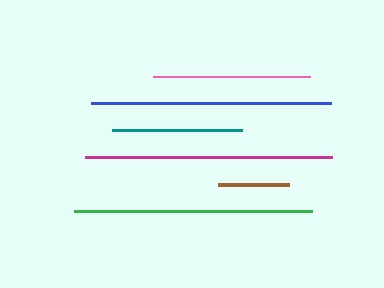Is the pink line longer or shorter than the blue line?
The blue line is longer than the pink line.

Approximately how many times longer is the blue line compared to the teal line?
The blue line is approximately 1.9 times the length of the teal line.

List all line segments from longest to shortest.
From longest to shortest: magenta, blue, green, pink, teal, brown.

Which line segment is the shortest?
The brown line is the shortest at approximately 71 pixels.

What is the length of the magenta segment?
The magenta segment is approximately 247 pixels long.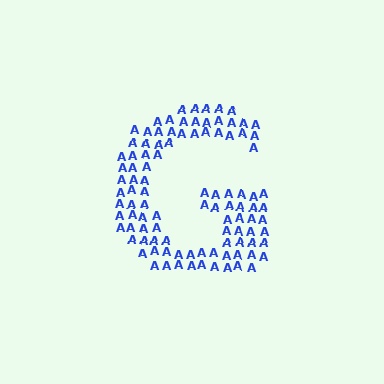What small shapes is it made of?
It is made of small letter A's.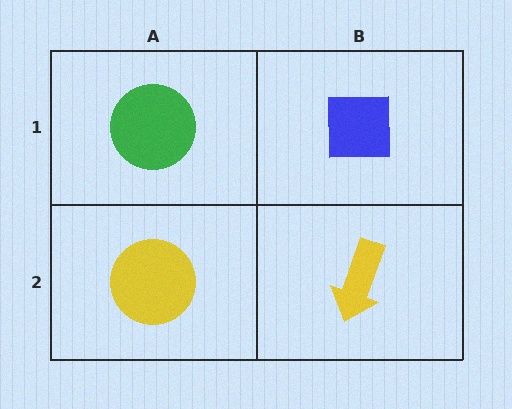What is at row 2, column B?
A yellow arrow.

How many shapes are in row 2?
2 shapes.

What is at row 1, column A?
A green circle.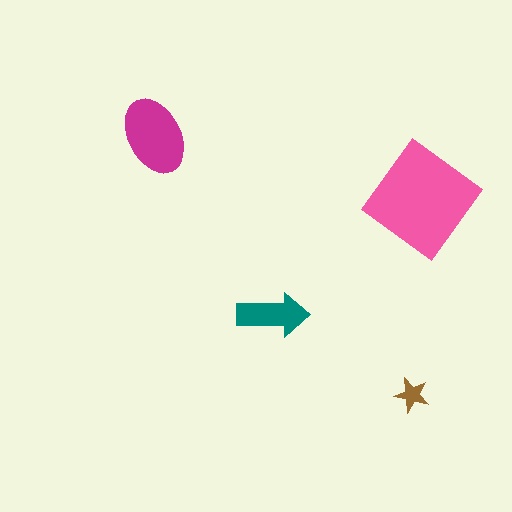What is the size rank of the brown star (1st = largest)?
4th.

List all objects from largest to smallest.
The pink diamond, the magenta ellipse, the teal arrow, the brown star.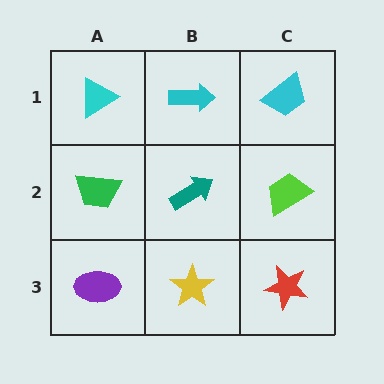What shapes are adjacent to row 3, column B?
A teal arrow (row 2, column B), a purple ellipse (row 3, column A), a red star (row 3, column C).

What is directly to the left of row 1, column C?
A cyan arrow.